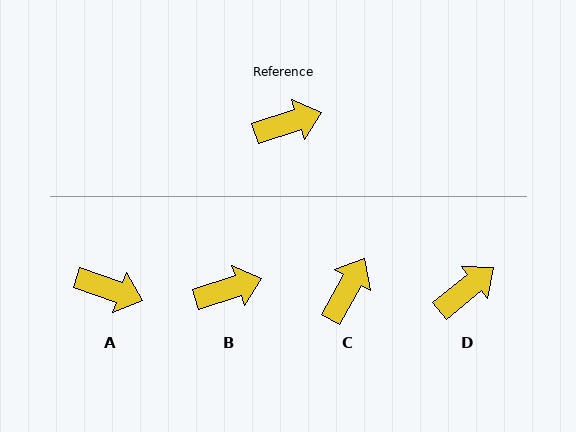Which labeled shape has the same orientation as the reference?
B.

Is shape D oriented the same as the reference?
No, it is off by about 21 degrees.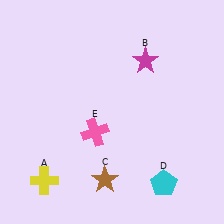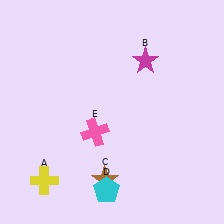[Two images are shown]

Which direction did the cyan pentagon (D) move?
The cyan pentagon (D) moved left.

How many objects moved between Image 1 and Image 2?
1 object moved between the two images.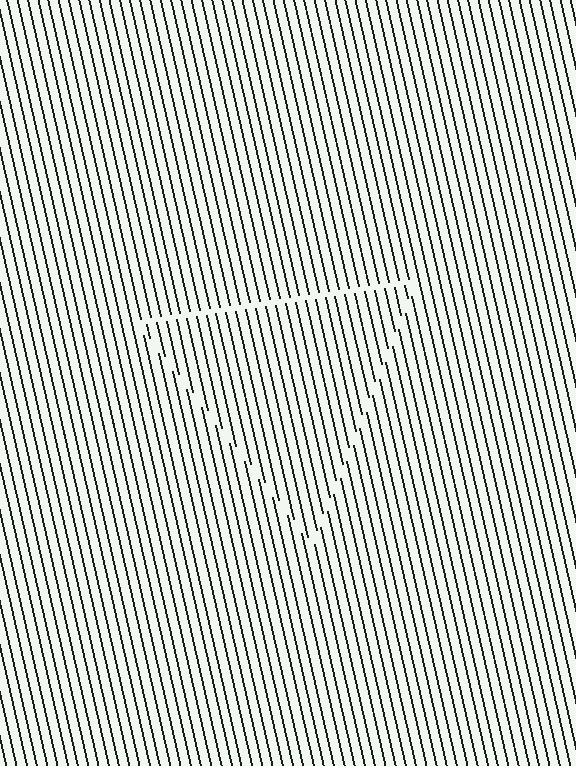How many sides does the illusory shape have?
3 sides — the line-ends trace a triangle.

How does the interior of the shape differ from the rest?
The interior of the shape contains the same grating, shifted by half a period — the contour is defined by the phase discontinuity where line-ends from the inner and outer gratings abut.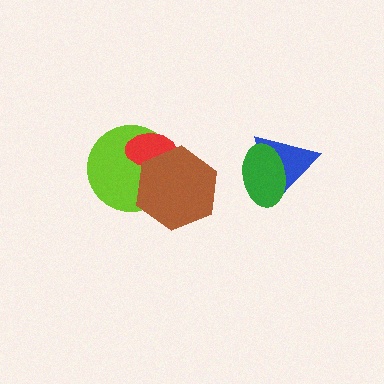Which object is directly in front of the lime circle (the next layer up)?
The red ellipse is directly in front of the lime circle.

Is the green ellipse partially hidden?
No, no other shape covers it.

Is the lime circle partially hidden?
Yes, it is partially covered by another shape.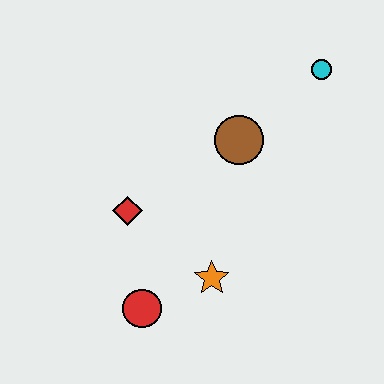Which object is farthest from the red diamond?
The cyan circle is farthest from the red diamond.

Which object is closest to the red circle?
The orange star is closest to the red circle.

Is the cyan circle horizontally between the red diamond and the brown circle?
No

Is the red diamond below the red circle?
No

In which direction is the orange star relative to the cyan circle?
The orange star is below the cyan circle.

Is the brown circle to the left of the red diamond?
No